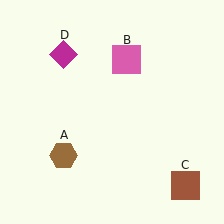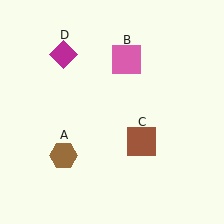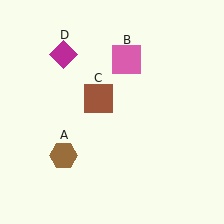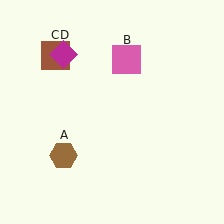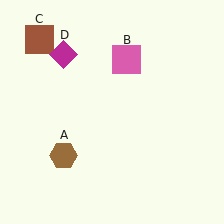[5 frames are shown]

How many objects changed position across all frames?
1 object changed position: brown square (object C).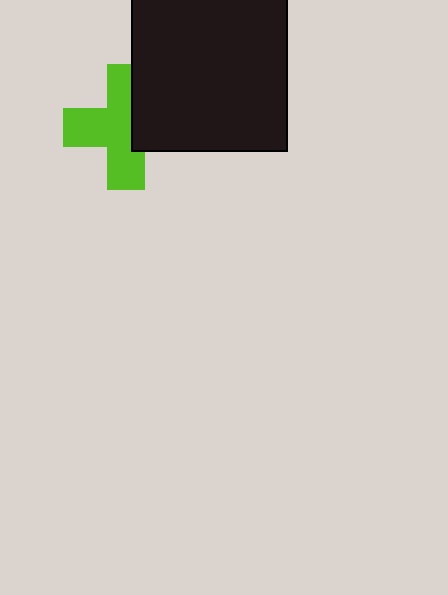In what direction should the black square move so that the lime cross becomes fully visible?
The black square should move right. That is the shortest direction to clear the overlap and leave the lime cross fully visible.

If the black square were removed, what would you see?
You would see the complete lime cross.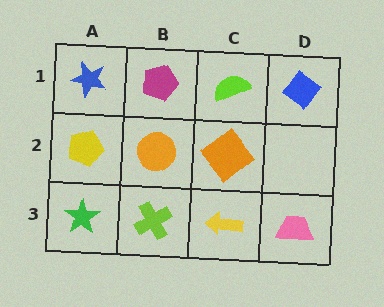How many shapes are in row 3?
4 shapes.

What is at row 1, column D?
A blue diamond.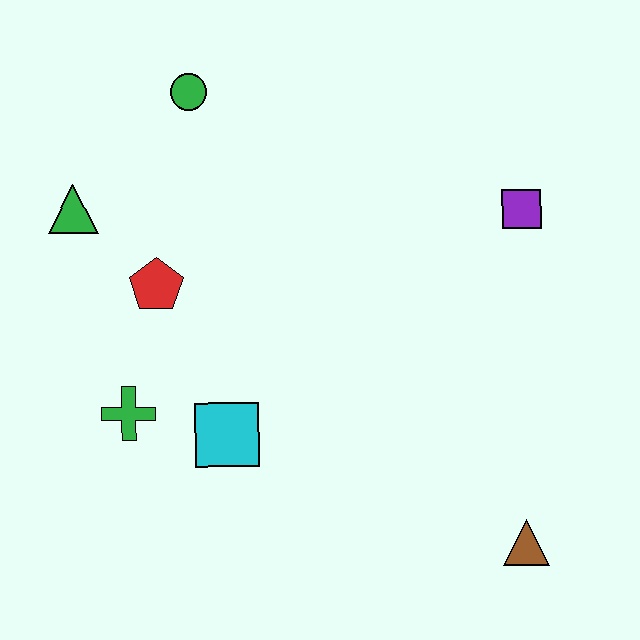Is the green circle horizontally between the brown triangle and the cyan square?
No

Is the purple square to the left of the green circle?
No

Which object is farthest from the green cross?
The purple square is farthest from the green cross.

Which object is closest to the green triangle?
The red pentagon is closest to the green triangle.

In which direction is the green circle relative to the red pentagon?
The green circle is above the red pentagon.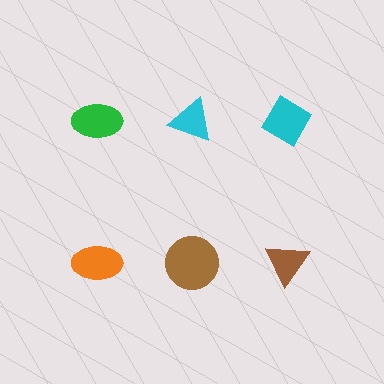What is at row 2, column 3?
A brown triangle.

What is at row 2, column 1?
An orange ellipse.